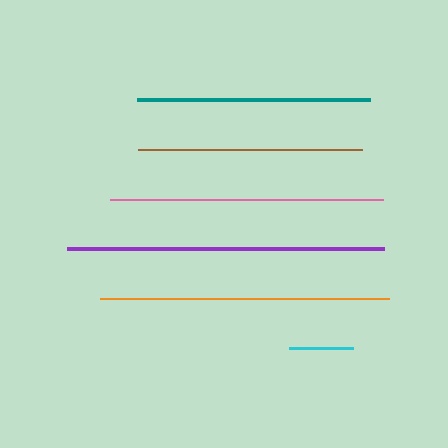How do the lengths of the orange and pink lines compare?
The orange and pink lines are approximately the same length.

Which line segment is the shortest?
The cyan line is the shortest at approximately 65 pixels.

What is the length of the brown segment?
The brown segment is approximately 225 pixels long.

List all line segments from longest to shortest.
From longest to shortest: purple, orange, pink, teal, brown, cyan.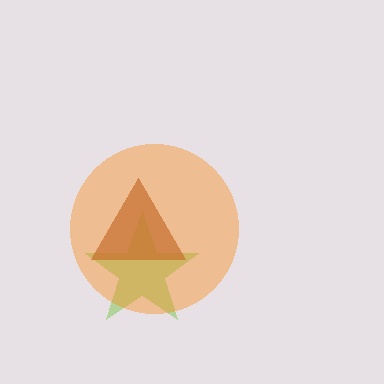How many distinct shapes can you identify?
There are 3 distinct shapes: a lime star, a brown triangle, an orange circle.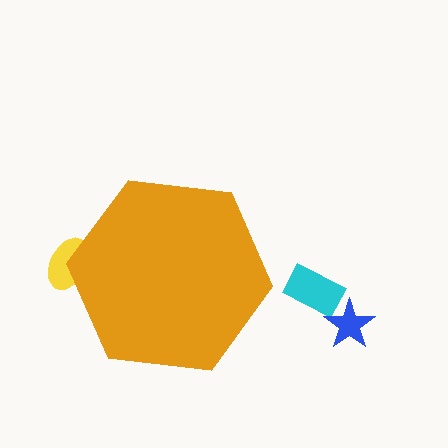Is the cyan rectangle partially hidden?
No, the cyan rectangle is fully visible.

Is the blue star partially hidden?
No, the blue star is fully visible.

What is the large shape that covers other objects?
An orange hexagon.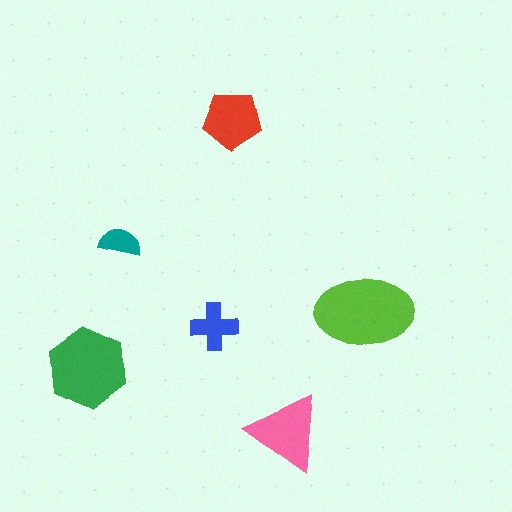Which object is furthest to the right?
The lime ellipse is rightmost.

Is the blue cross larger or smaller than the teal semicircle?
Larger.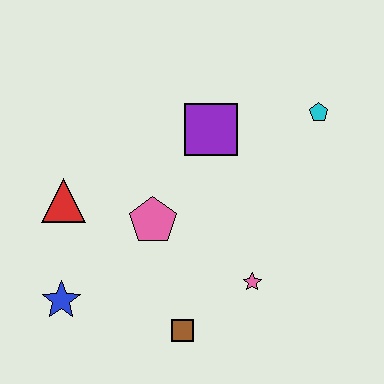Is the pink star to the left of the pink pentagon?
No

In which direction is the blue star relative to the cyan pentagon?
The blue star is to the left of the cyan pentagon.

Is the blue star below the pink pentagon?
Yes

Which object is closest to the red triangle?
The pink pentagon is closest to the red triangle.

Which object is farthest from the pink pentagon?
The cyan pentagon is farthest from the pink pentagon.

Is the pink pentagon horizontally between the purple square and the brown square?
No